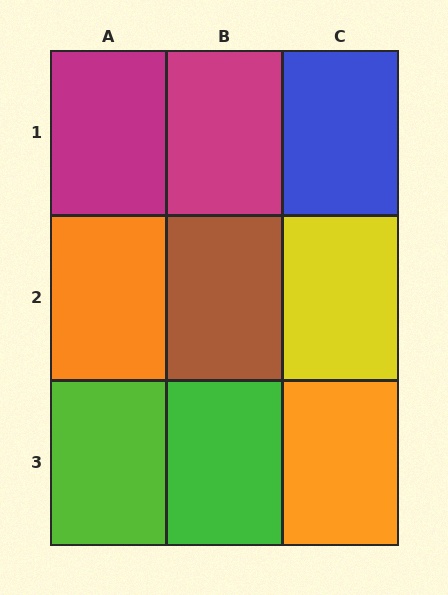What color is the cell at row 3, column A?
Lime.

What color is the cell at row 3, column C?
Orange.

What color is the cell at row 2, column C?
Yellow.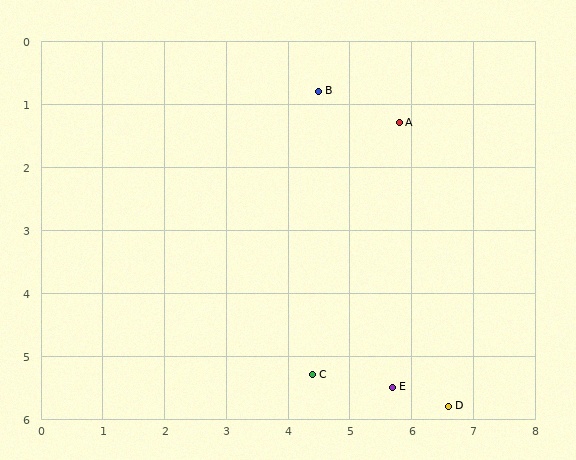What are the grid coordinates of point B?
Point B is at approximately (4.5, 0.8).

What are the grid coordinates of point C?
Point C is at approximately (4.4, 5.3).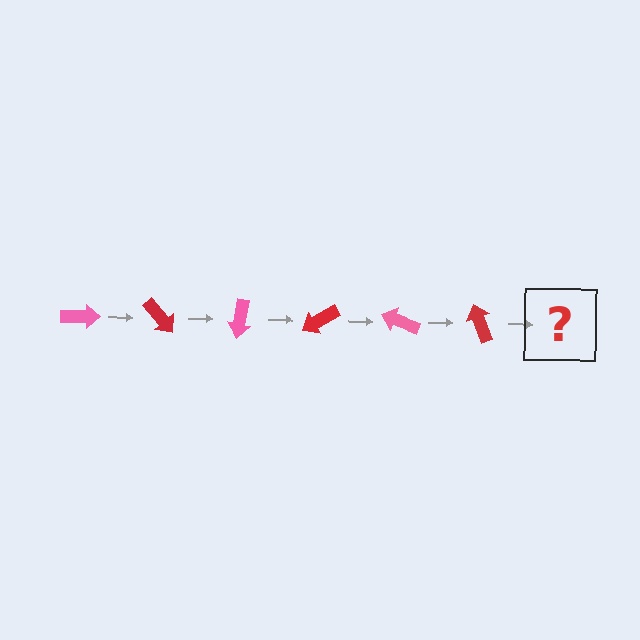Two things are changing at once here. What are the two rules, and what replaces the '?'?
The two rules are that it rotates 50 degrees each step and the color cycles through pink and red. The '?' should be a pink arrow, rotated 300 degrees from the start.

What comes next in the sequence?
The next element should be a pink arrow, rotated 300 degrees from the start.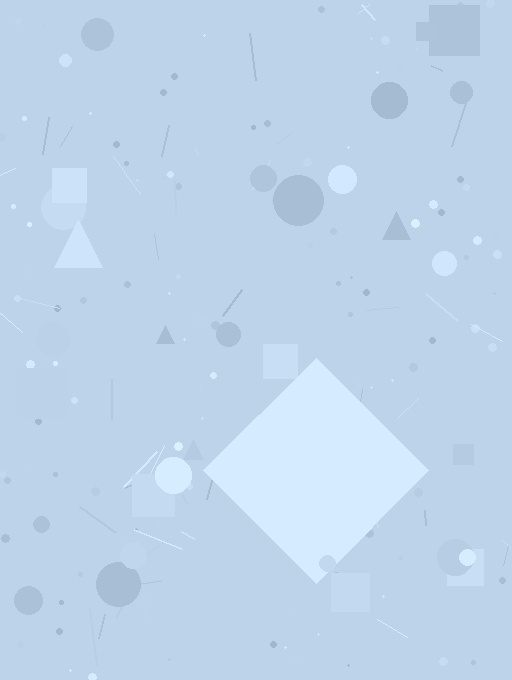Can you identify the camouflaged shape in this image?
The camouflaged shape is a diamond.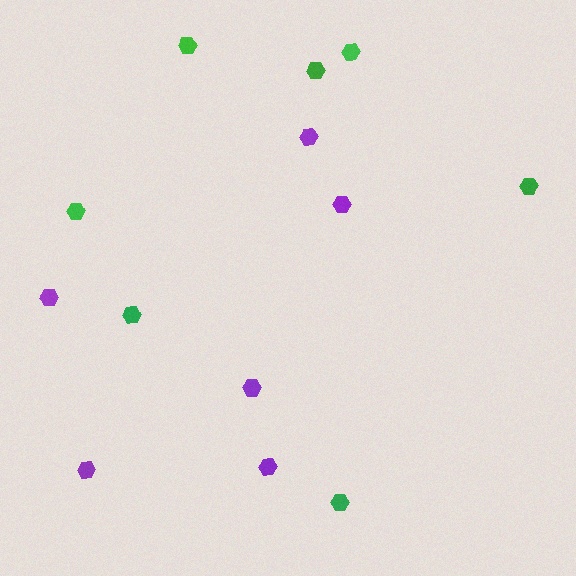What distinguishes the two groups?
There are 2 groups: one group of green hexagons (7) and one group of purple hexagons (6).